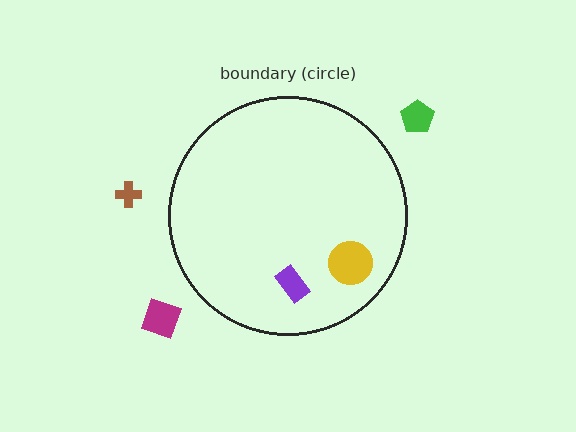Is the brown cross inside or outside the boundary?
Outside.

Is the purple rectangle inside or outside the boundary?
Inside.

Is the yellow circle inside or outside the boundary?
Inside.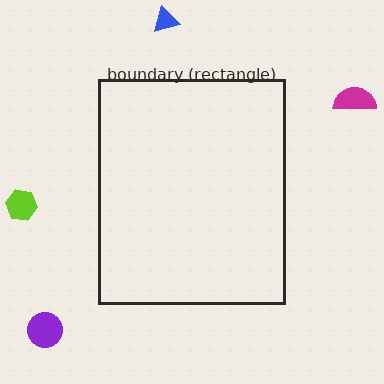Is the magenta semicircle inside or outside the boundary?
Outside.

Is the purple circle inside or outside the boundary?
Outside.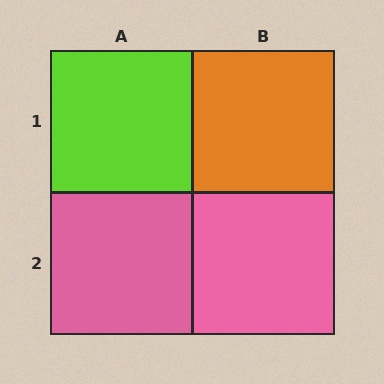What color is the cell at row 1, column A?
Lime.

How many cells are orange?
1 cell is orange.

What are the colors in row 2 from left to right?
Pink, pink.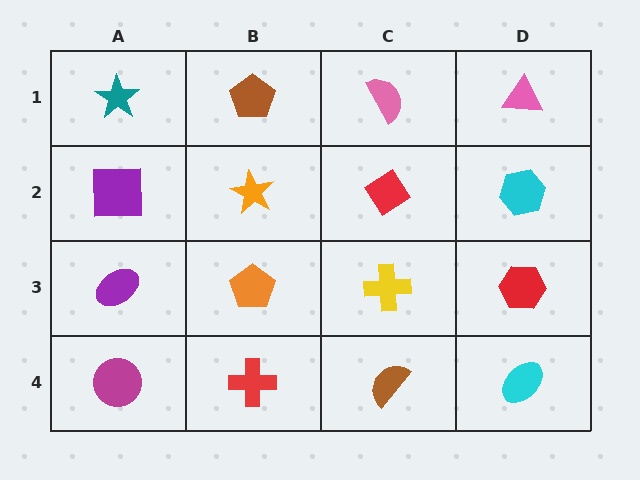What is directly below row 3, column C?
A brown semicircle.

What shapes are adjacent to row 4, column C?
A yellow cross (row 3, column C), a red cross (row 4, column B), a cyan ellipse (row 4, column D).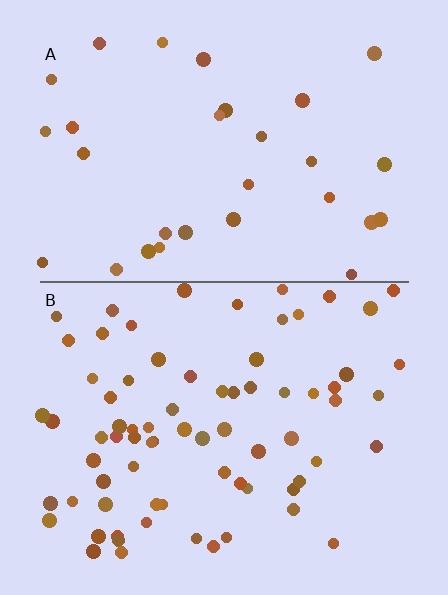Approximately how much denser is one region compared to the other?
Approximately 2.4× — region B over region A.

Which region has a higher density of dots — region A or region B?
B (the bottom).